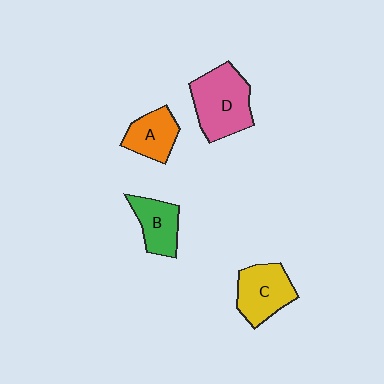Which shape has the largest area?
Shape D (pink).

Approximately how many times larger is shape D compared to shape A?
Approximately 1.7 times.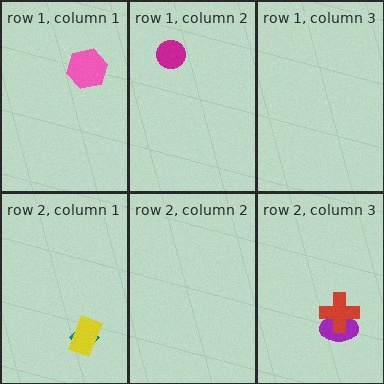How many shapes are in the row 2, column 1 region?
2.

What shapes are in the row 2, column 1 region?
The teal diamond, the yellow rectangle.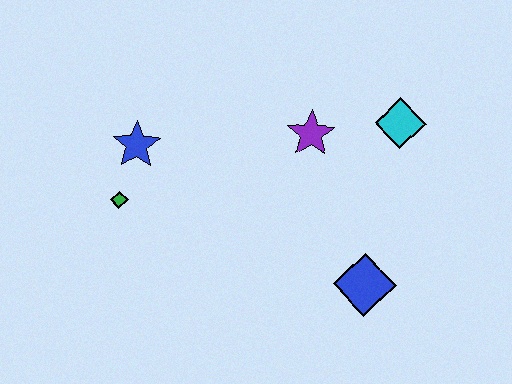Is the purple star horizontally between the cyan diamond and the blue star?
Yes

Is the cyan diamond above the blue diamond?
Yes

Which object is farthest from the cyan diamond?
The green diamond is farthest from the cyan diamond.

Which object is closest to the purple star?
The cyan diamond is closest to the purple star.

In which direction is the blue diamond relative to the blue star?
The blue diamond is to the right of the blue star.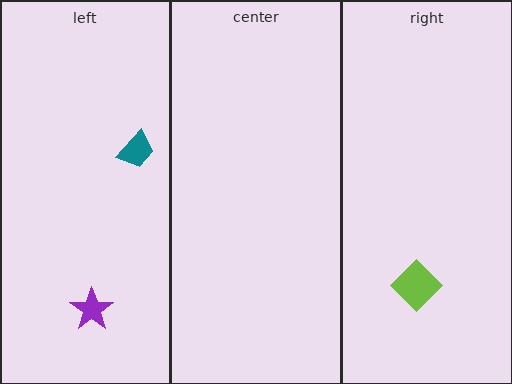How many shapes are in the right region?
1.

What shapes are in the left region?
The purple star, the teal trapezoid.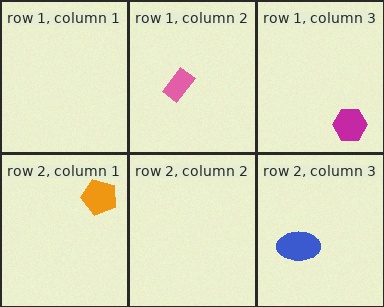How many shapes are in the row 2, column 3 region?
1.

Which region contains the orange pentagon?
The row 2, column 1 region.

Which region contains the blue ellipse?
The row 2, column 3 region.